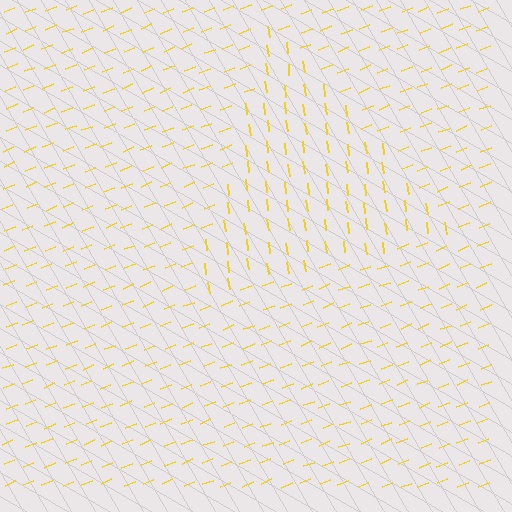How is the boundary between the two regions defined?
The boundary is defined purely by a change in line orientation (approximately 76 degrees difference). All lines are the same color and thickness.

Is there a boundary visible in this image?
Yes, there is a texture boundary formed by a change in line orientation.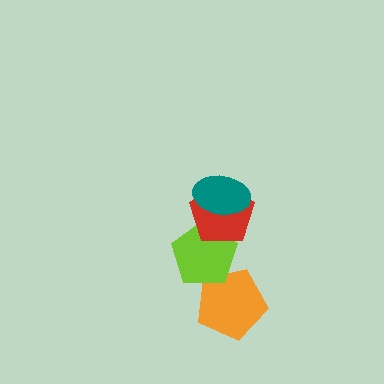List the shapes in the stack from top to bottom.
From top to bottom: the teal ellipse, the red pentagon, the lime pentagon, the orange pentagon.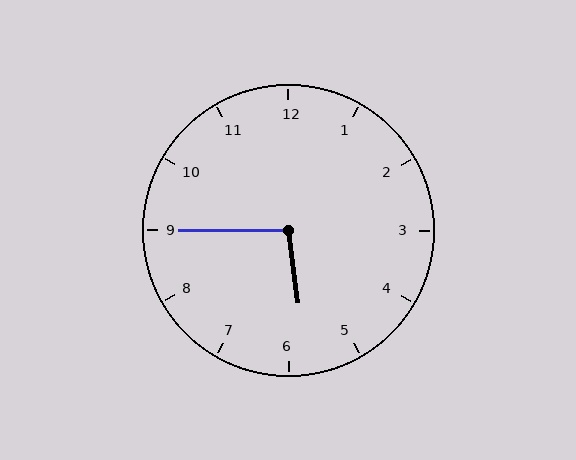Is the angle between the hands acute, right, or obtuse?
It is obtuse.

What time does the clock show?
5:45.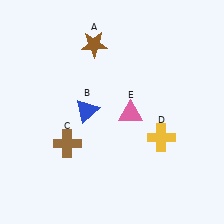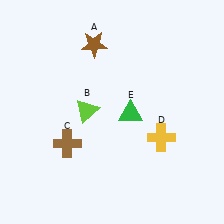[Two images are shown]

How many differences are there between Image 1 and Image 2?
There are 2 differences between the two images.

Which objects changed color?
B changed from blue to lime. E changed from pink to green.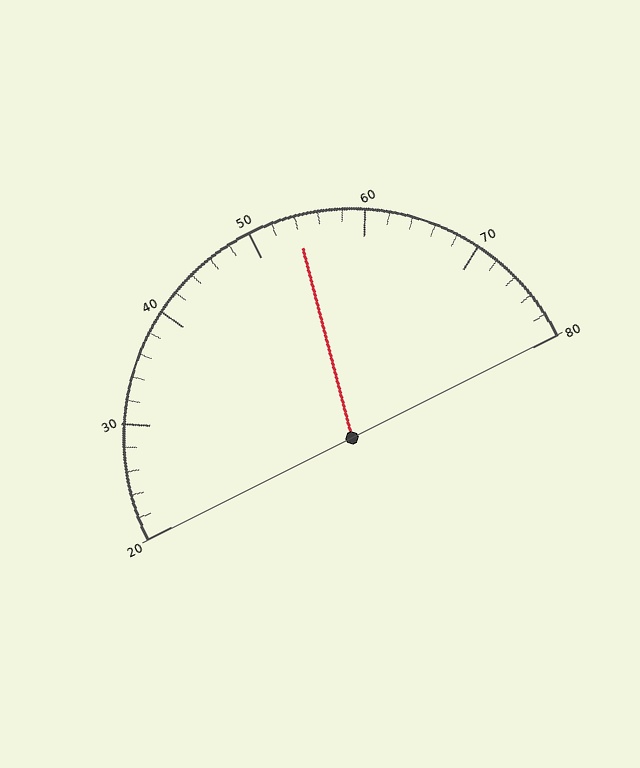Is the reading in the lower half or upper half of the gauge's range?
The reading is in the upper half of the range (20 to 80).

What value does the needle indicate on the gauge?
The needle indicates approximately 54.